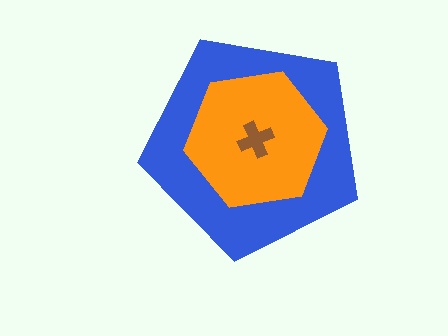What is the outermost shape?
The blue pentagon.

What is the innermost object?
The brown cross.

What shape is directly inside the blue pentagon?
The orange hexagon.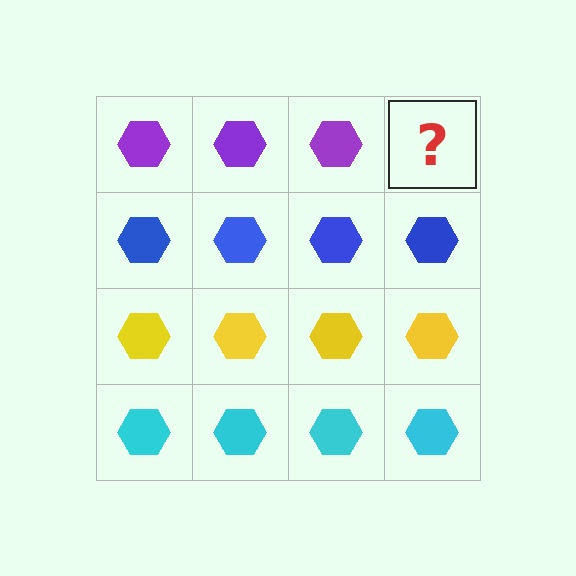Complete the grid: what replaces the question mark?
The question mark should be replaced with a purple hexagon.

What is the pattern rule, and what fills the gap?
The rule is that each row has a consistent color. The gap should be filled with a purple hexagon.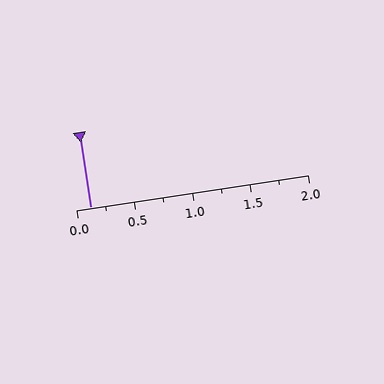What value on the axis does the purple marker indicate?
The marker indicates approximately 0.12.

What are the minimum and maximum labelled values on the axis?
The axis runs from 0.0 to 2.0.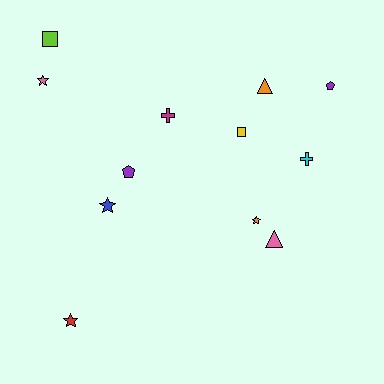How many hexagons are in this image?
There are no hexagons.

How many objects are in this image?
There are 12 objects.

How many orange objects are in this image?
There are 2 orange objects.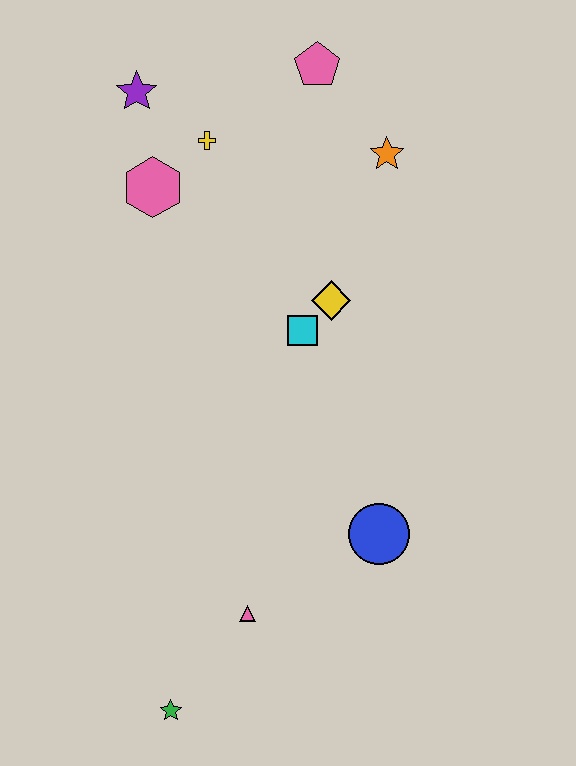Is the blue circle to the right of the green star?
Yes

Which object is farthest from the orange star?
The green star is farthest from the orange star.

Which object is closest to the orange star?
The pink pentagon is closest to the orange star.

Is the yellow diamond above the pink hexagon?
No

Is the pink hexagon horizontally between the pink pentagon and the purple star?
Yes